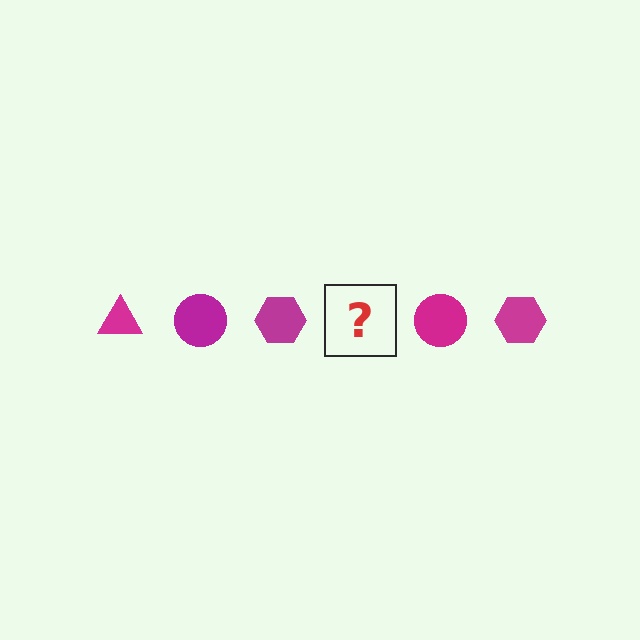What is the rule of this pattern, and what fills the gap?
The rule is that the pattern cycles through triangle, circle, hexagon shapes in magenta. The gap should be filled with a magenta triangle.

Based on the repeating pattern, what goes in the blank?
The blank should be a magenta triangle.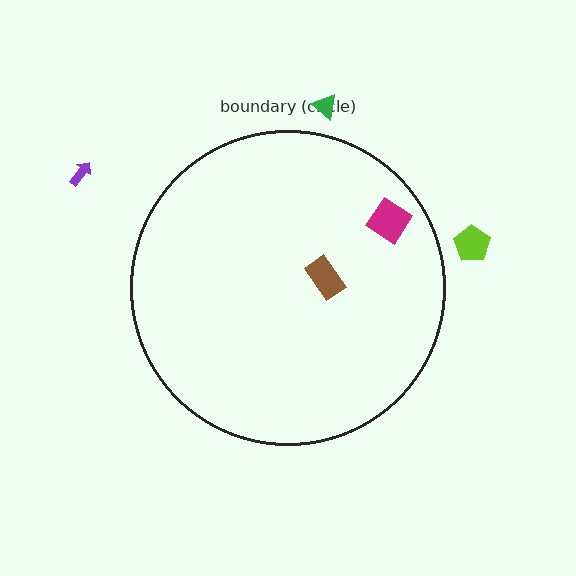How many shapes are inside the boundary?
2 inside, 3 outside.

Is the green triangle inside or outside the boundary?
Outside.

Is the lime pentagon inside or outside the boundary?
Outside.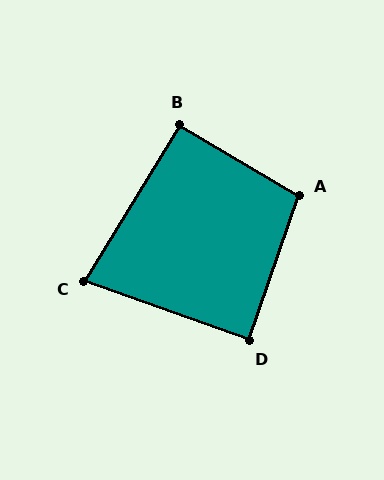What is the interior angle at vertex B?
Approximately 91 degrees (approximately right).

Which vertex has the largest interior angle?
A, at approximately 102 degrees.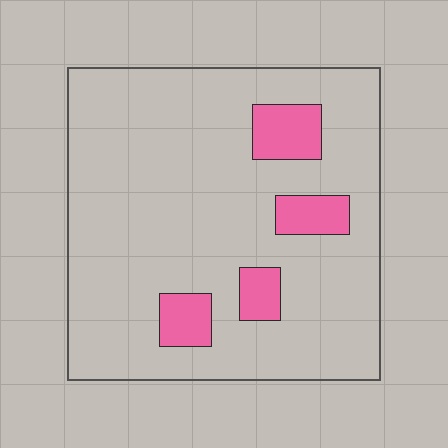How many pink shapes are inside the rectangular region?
4.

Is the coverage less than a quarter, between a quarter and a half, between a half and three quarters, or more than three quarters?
Less than a quarter.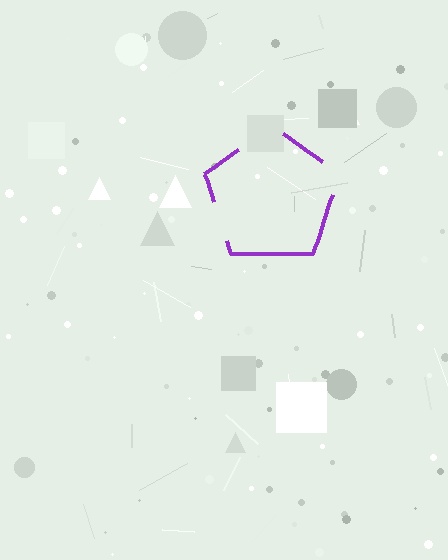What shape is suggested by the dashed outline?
The dashed outline suggests a pentagon.